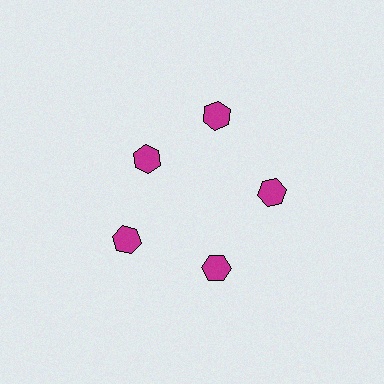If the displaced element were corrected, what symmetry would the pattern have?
It would have 5-fold rotational symmetry — the pattern would map onto itself every 72 degrees.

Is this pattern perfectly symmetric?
No. The 5 magenta hexagons are arranged in a ring, but one element near the 10 o'clock position is pulled inward toward the center, breaking the 5-fold rotational symmetry.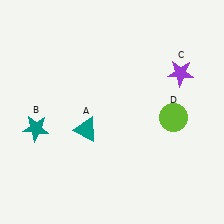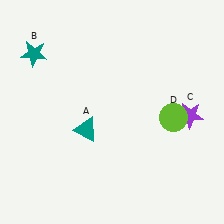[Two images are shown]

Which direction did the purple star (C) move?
The purple star (C) moved down.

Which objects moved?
The objects that moved are: the teal star (B), the purple star (C).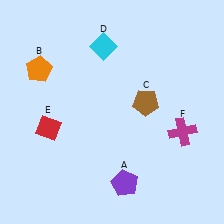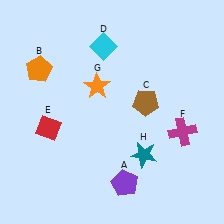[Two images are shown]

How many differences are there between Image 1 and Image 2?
There are 2 differences between the two images.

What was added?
An orange star (G), a teal star (H) were added in Image 2.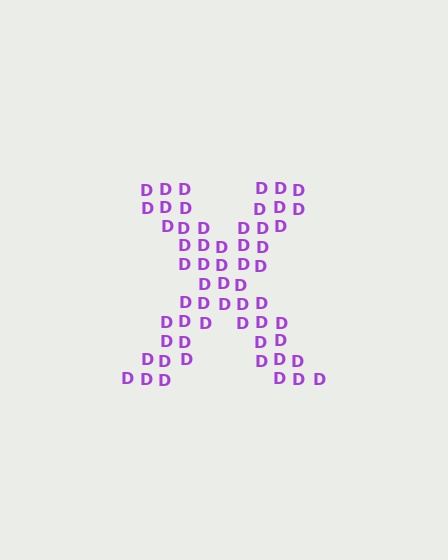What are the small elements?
The small elements are letter D's.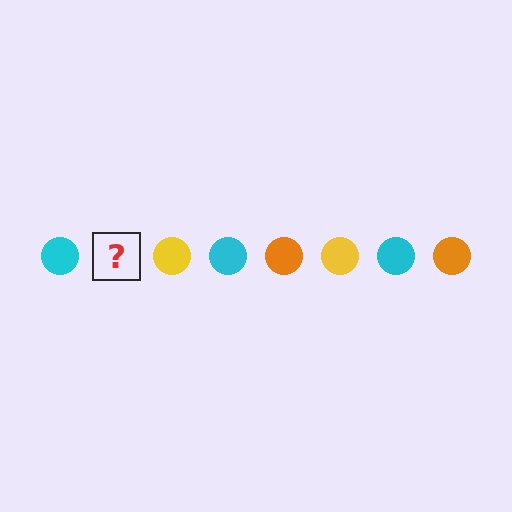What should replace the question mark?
The question mark should be replaced with an orange circle.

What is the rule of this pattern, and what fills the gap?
The rule is that the pattern cycles through cyan, orange, yellow circles. The gap should be filled with an orange circle.